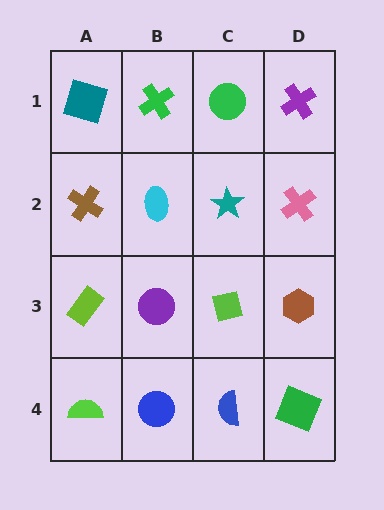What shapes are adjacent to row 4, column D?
A brown hexagon (row 3, column D), a blue semicircle (row 4, column C).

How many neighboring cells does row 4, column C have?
3.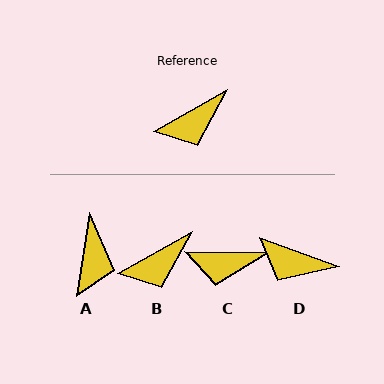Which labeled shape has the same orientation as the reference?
B.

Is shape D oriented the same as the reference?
No, it is off by about 49 degrees.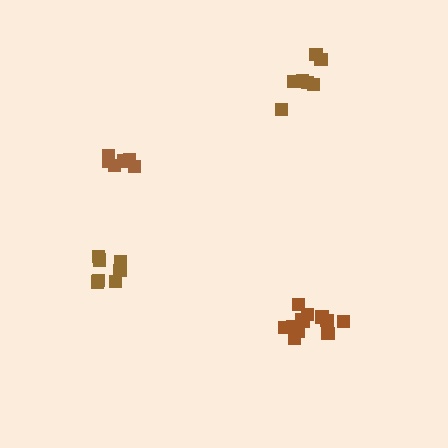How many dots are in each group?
Group 1: 6 dots, Group 2: 7 dots, Group 3: 7 dots, Group 4: 12 dots (32 total).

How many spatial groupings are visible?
There are 4 spatial groupings.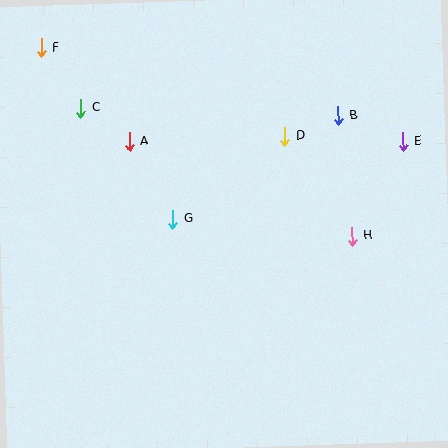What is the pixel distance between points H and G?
The distance between H and G is 180 pixels.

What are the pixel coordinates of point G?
Point G is at (173, 219).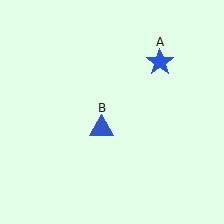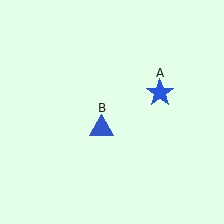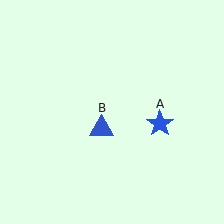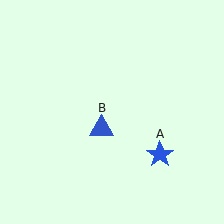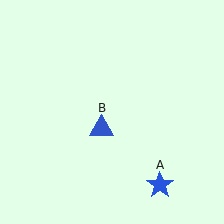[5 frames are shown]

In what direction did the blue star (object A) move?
The blue star (object A) moved down.